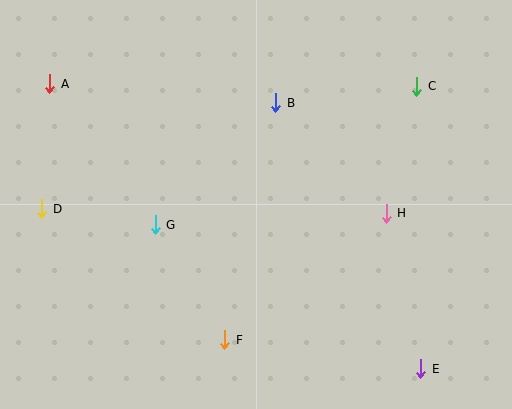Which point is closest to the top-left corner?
Point A is closest to the top-left corner.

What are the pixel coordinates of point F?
Point F is at (225, 340).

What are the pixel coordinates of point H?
Point H is at (386, 213).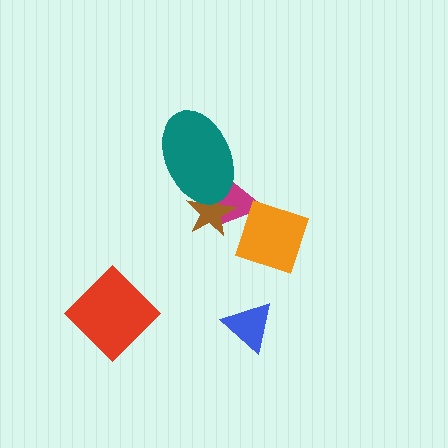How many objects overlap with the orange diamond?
1 object overlaps with the orange diamond.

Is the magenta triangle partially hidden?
Yes, it is partially covered by another shape.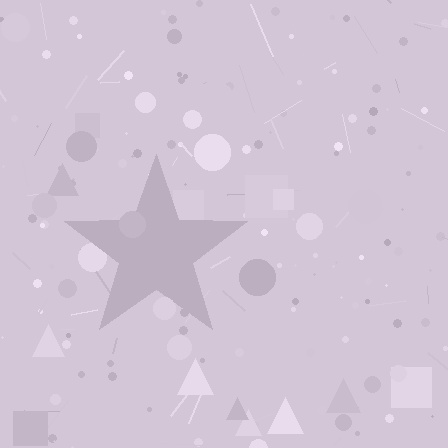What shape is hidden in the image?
A star is hidden in the image.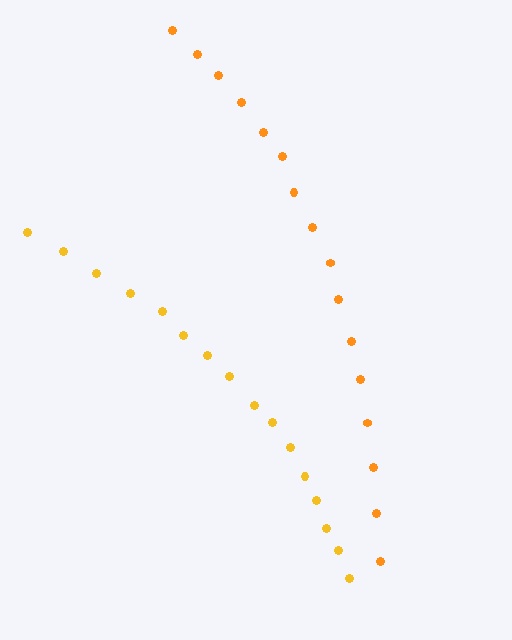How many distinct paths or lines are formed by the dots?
There are 2 distinct paths.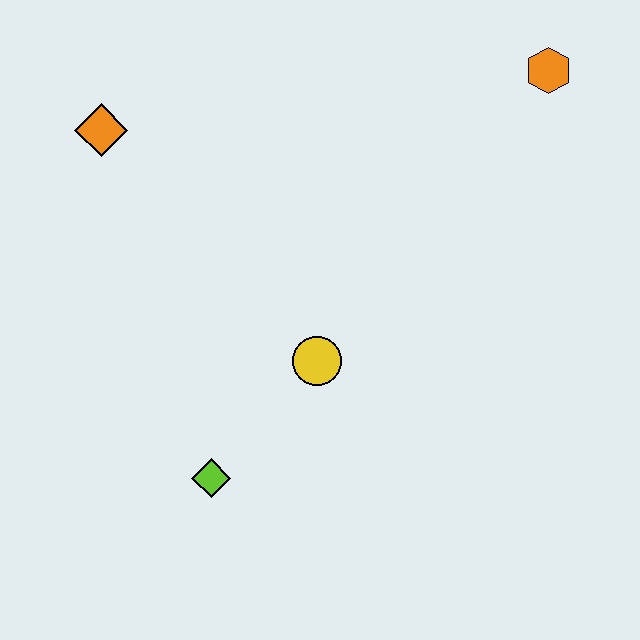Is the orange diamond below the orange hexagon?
Yes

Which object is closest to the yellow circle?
The lime diamond is closest to the yellow circle.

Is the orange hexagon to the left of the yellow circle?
No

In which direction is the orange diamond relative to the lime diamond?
The orange diamond is above the lime diamond.